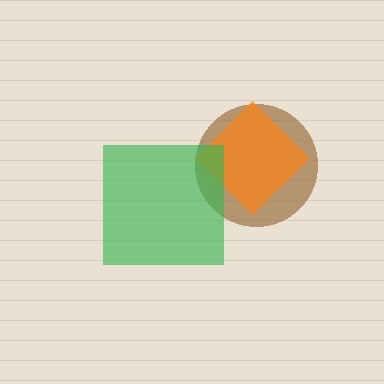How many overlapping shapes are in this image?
There are 3 overlapping shapes in the image.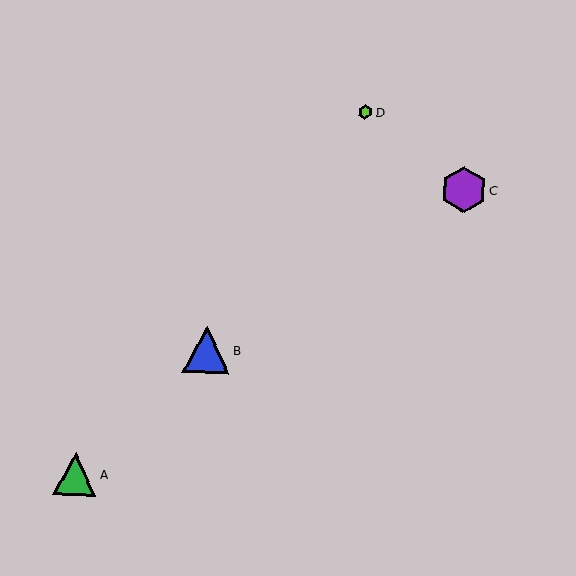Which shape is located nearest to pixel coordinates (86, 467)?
The green triangle (labeled A) at (75, 474) is nearest to that location.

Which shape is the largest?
The blue triangle (labeled B) is the largest.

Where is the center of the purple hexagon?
The center of the purple hexagon is at (464, 190).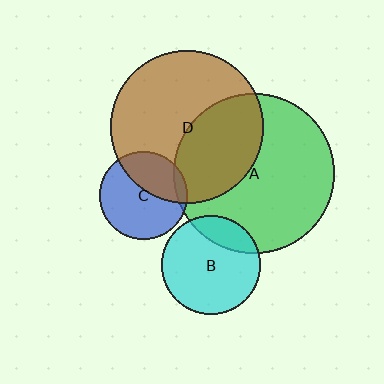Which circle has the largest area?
Circle A (green).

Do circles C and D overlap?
Yes.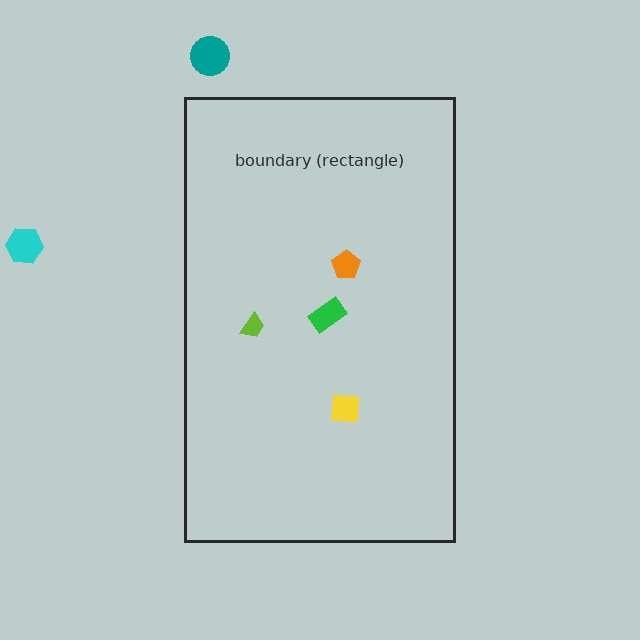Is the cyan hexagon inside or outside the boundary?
Outside.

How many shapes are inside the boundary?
4 inside, 2 outside.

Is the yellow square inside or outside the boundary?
Inside.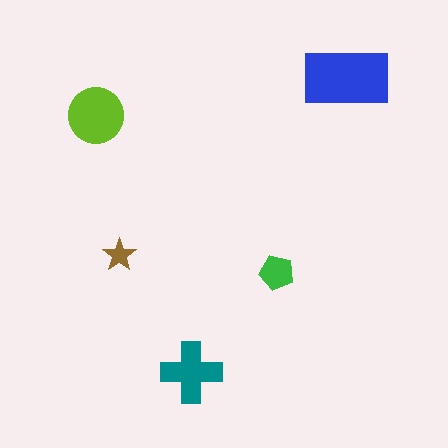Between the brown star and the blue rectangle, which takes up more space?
The blue rectangle.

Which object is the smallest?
The brown star.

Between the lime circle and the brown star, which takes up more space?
The lime circle.